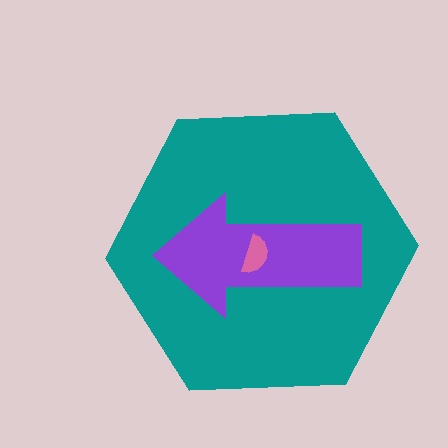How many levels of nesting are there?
3.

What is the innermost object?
The pink semicircle.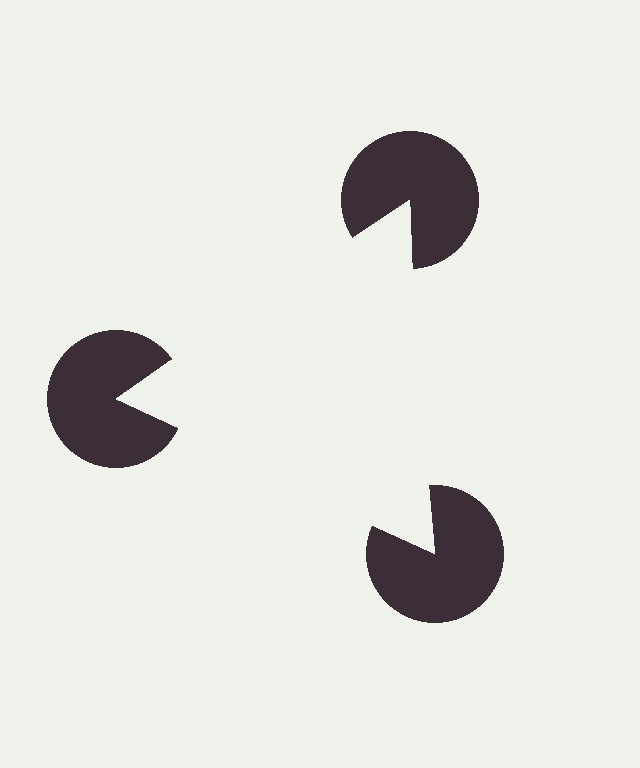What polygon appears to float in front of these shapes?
An illusory triangle — its edges are inferred from the aligned wedge cuts in the pac-man discs, not physically drawn.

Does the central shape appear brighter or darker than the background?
It typically appears slightly brighter than the background, even though no actual brightness change is drawn.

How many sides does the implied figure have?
3 sides.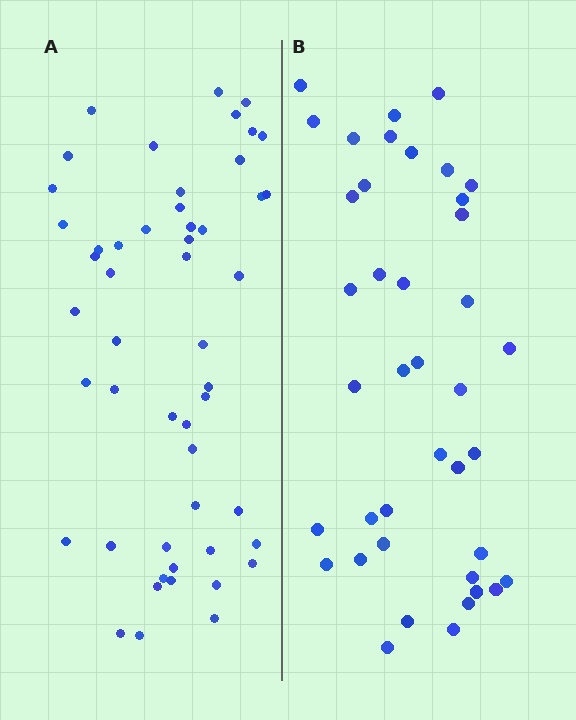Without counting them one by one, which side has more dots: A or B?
Region A (the left region) has more dots.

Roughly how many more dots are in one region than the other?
Region A has roughly 12 or so more dots than region B.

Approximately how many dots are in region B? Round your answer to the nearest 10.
About 40 dots.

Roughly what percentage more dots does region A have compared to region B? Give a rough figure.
About 30% more.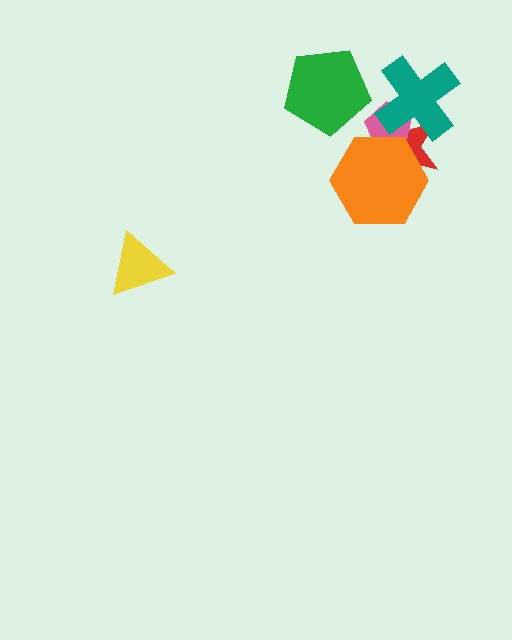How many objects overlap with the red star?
3 objects overlap with the red star.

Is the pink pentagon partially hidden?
Yes, it is partially covered by another shape.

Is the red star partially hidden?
Yes, it is partially covered by another shape.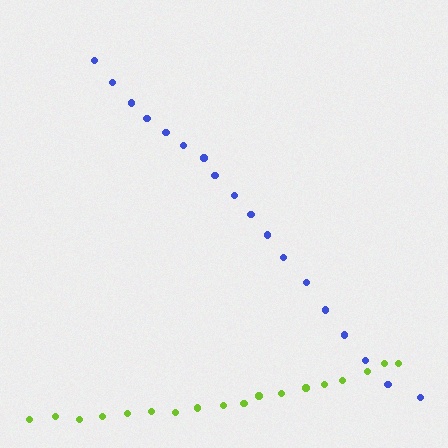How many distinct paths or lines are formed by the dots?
There are 2 distinct paths.